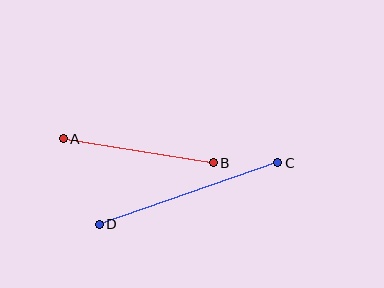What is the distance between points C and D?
The distance is approximately 189 pixels.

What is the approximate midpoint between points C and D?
The midpoint is at approximately (189, 194) pixels.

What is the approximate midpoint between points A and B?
The midpoint is at approximately (138, 151) pixels.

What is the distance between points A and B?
The distance is approximately 152 pixels.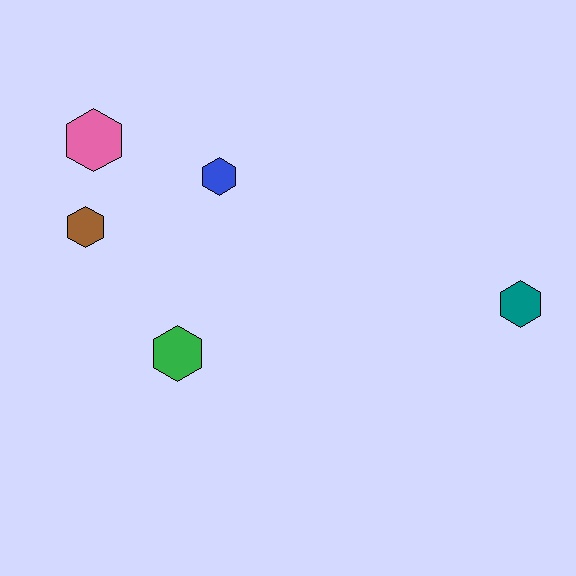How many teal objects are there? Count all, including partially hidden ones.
There is 1 teal object.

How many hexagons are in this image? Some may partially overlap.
There are 5 hexagons.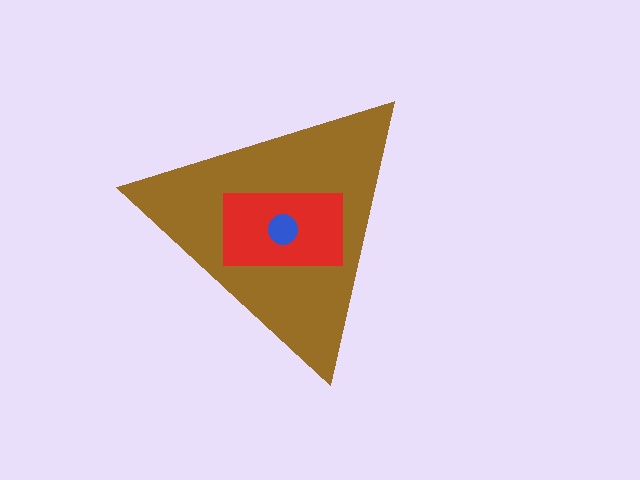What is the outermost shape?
The brown triangle.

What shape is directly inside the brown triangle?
The red rectangle.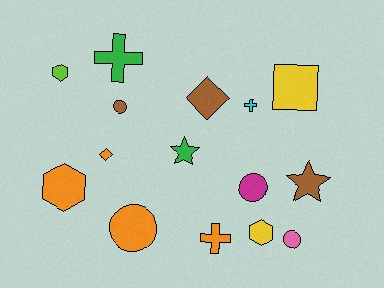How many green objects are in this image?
There are 2 green objects.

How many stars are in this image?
There are 2 stars.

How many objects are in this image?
There are 15 objects.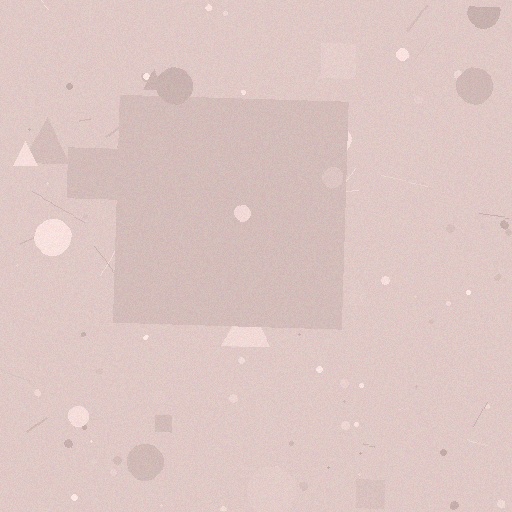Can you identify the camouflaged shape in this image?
The camouflaged shape is a square.